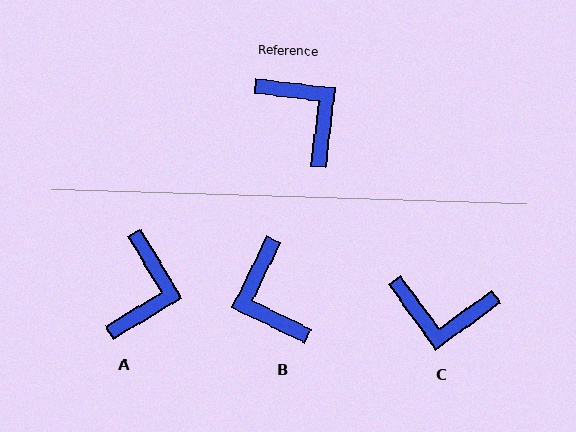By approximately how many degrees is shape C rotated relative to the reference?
Approximately 137 degrees clockwise.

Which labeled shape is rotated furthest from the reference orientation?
B, about 162 degrees away.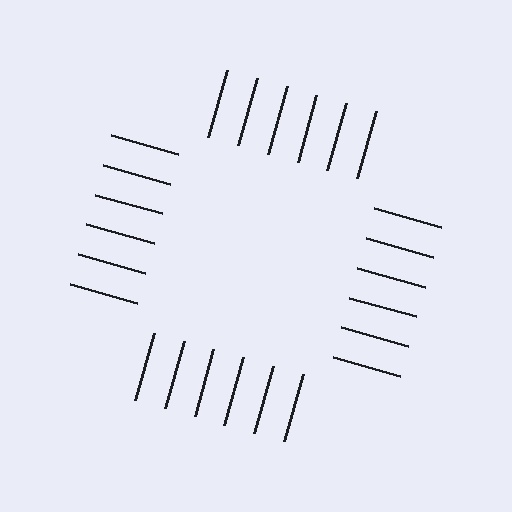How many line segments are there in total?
24 — 6 along each of the 4 edges.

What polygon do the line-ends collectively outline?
An illusory square — the line segments terminate on its edges but no continuous stroke is drawn.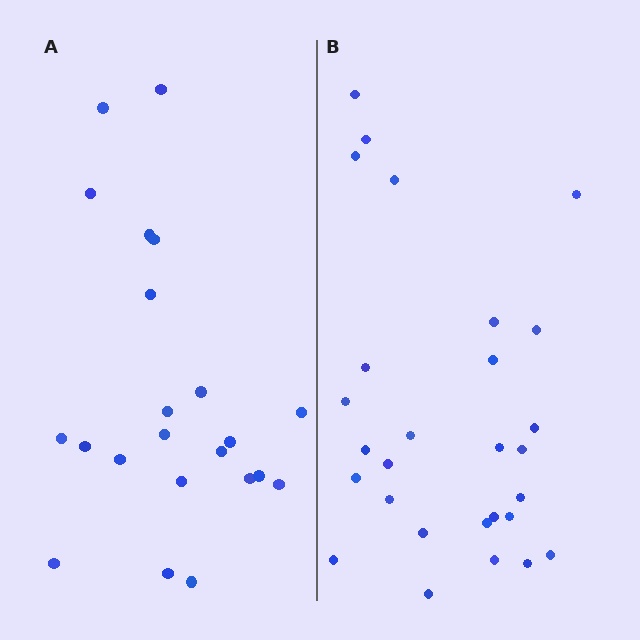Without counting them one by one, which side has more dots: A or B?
Region B (the right region) has more dots.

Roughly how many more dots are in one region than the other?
Region B has about 6 more dots than region A.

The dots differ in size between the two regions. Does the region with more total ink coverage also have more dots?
No. Region A has more total ink coverage because its dots are larger, but region B actually contains more individual dots. Total area can be misleading — the number of items is what matters here.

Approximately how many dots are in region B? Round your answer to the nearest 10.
About 30 dots. (The exact count is 28, which rounds to 30.)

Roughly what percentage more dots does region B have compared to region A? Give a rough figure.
About 25% more.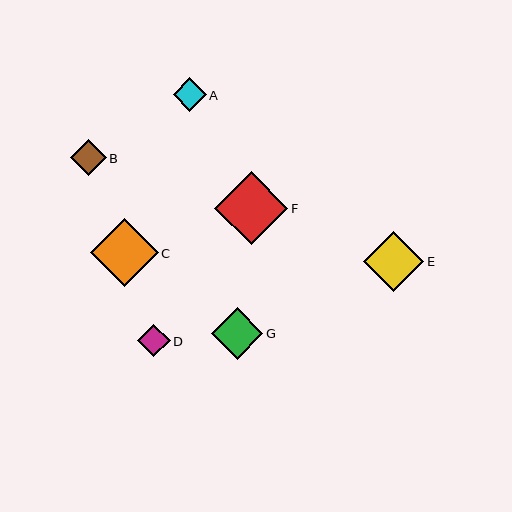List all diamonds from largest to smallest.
From largest to smallest: F, C, E, G, B, A, D.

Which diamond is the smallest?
Diamond D is the smallest with a size of approximately 33 pixels.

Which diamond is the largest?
Diamond F is the largest with a size of approximately 73 pixels.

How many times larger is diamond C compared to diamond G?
Diamond C is approximately 1.3 times the size of diamond G.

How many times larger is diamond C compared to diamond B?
Diamond C is approximately 1.9 times the size of diamond B.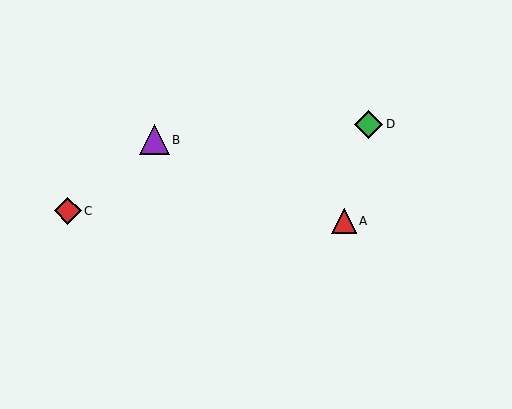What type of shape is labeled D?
Shape D is a green diamond.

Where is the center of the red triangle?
The center of the red triangle is at (344, 221).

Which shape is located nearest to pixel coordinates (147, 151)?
The purple triangle (labeled B) at (154, 140) is nearest to that location.